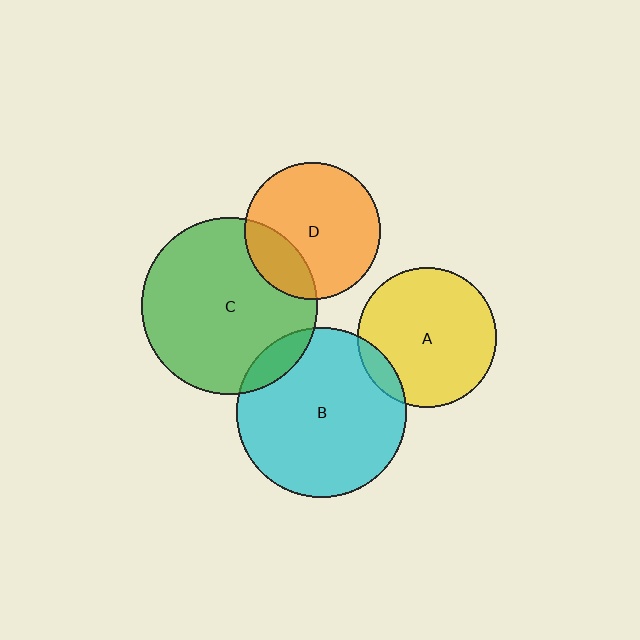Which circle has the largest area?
Circle C (green).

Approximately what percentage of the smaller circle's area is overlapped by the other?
Approximately 10%.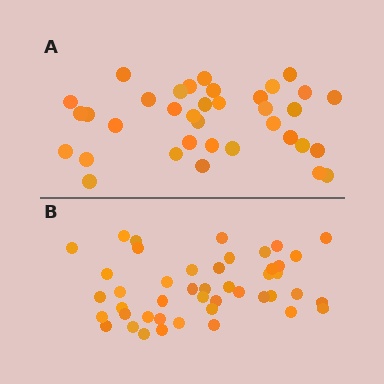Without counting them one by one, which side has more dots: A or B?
Region B (the bottom region) has more dots.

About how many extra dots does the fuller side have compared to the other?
Region B has roughly 8 or so more dots than region A.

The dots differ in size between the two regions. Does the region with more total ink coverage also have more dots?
No. Region A has more total ink coverage because its dots are larger, but region B actually contains more individual dots. Total area can be misleading — the number of items is what matters here.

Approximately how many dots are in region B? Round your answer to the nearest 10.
About 40 dots. (The exact count is 45, which rounds to 40.)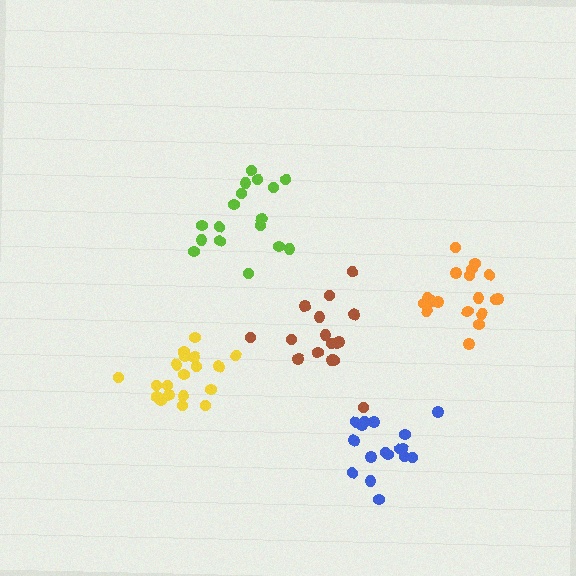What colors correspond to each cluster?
The clusters are colored: brown, blue, lime, orange, yellow.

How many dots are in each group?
Group 1: 16 dots, Group 2: 17 dots, Group 3: 17 dots, Group 4: 18 dots, Group 5: 19 dots (87 total).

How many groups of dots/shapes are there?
There are 5 groups.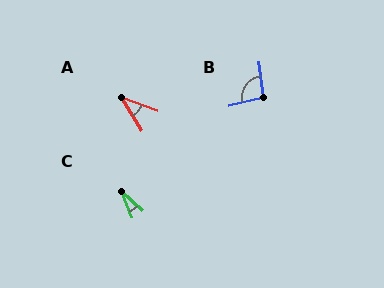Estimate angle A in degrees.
Approximately 38 degrees.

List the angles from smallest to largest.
C (25°), A (38°), B (95°).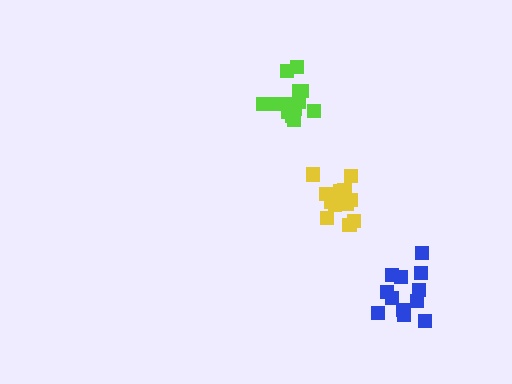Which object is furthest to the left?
The lime cluster is leftmost.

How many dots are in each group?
Group 1: 12 dots, Group 2: 13 dots, Group 3: 13 dots (38 total).